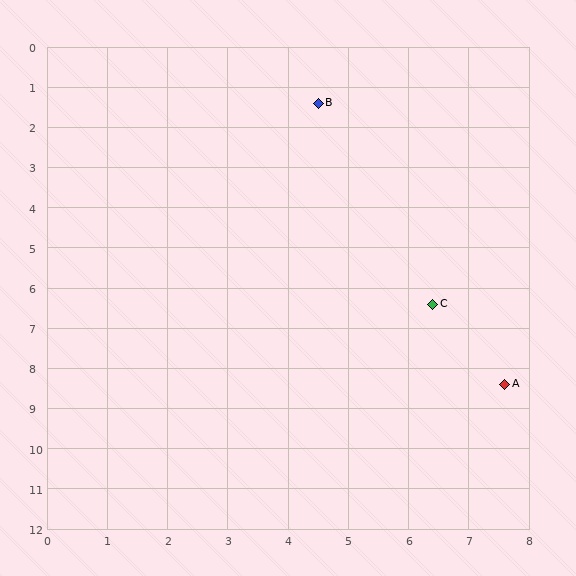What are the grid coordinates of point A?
Point A is at approximately (7.6, 8.4).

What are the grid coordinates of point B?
Point B is at approximately (4.5, 1.4).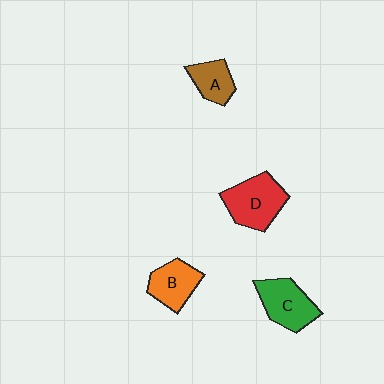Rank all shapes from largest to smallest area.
From largest to smallest: D (red), C (green), B (orange), A (brown).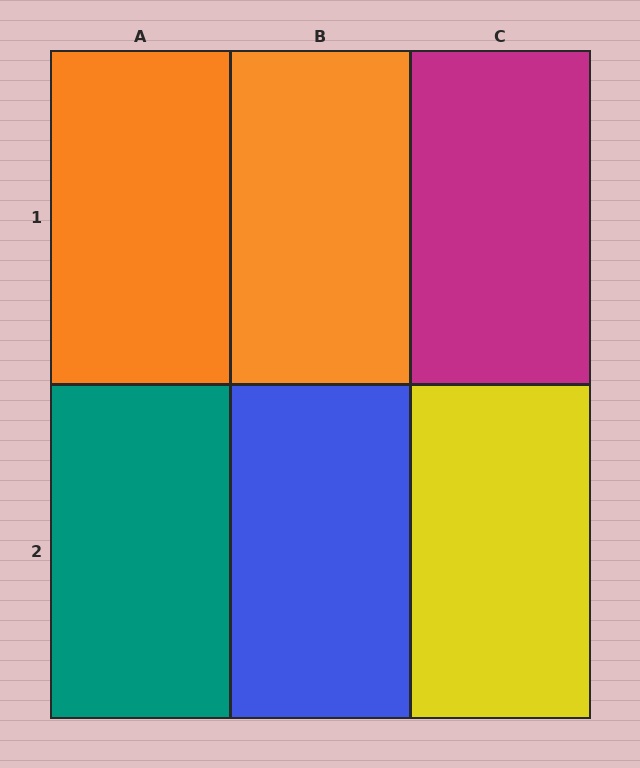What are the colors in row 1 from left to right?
Orange, orange, magenta.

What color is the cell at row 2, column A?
Teal.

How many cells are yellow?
1 cell is yellow.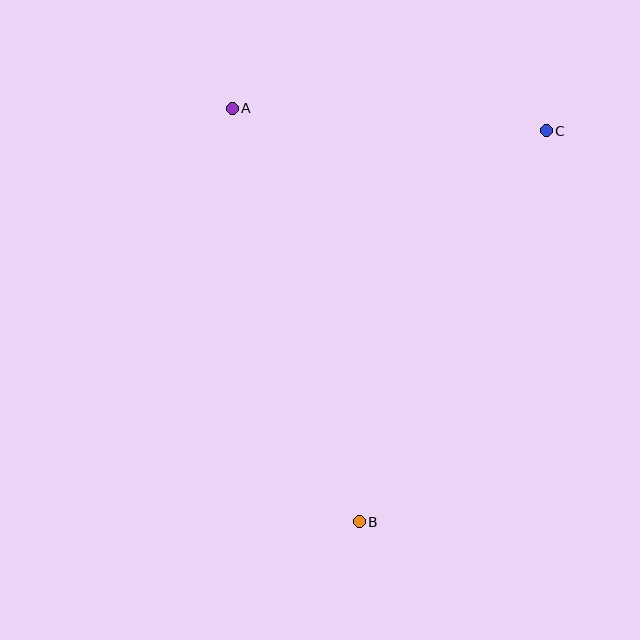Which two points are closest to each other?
Points A and C are closest to each other.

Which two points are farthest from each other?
Points B and C are farthest from each other.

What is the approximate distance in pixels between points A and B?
The distance between A and B is approximately 433 pixels.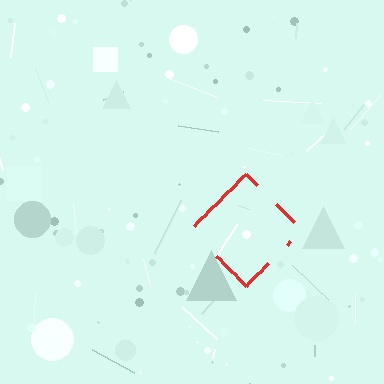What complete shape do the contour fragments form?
The contour fragments form a diamond.